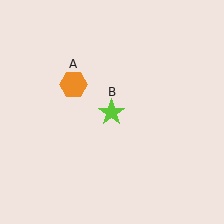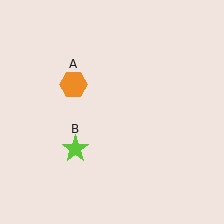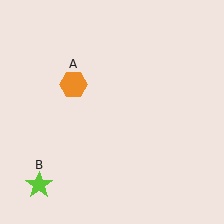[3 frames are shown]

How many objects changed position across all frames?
1 object changed position: lime star (object B).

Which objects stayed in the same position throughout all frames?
Orange hexagon (object A) remained stationary.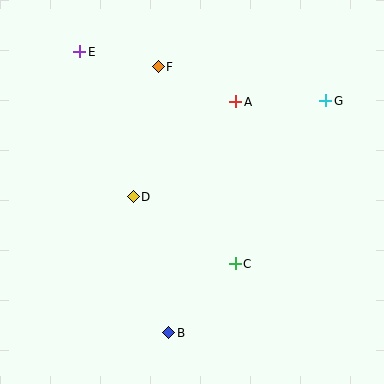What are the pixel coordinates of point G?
Point G is at (326, 101).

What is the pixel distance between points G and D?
The distance between G and D is 215 pixels.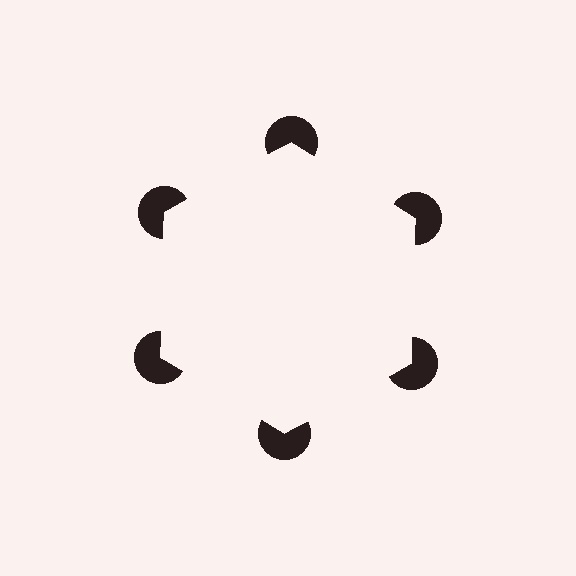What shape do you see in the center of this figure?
An illusory hexagon — its edges are inferred from the aligned wedge cuts in the pac-man discs, not physically drawn.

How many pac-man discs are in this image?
There are 6 — one at each vertex of the illusory hexagon.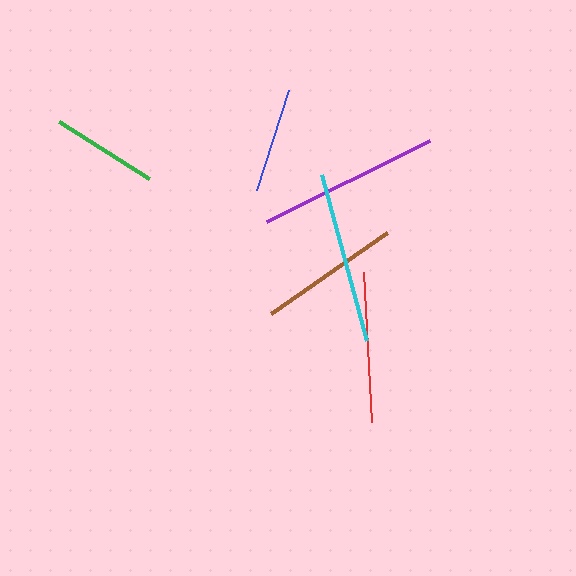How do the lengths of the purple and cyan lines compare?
The purple and cyan lines are approximately the same length.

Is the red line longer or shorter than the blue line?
The red line is longer than the blue line.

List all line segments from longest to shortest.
From longest to shortest: purple, cyan, red, brown, green, blue.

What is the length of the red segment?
The red segment is approximately 150 pixels long.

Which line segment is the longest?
The purple line is the longest at approximately 182 pixels.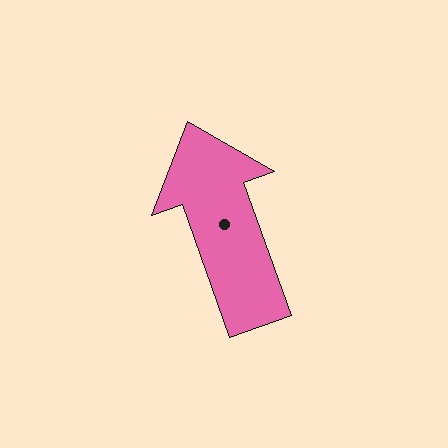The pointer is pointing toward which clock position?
Roughly 11 o'clock.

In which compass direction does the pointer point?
North.